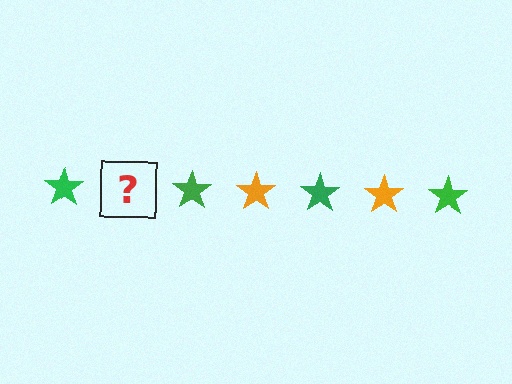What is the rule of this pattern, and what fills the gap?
The rule is that the pattern cycles through green, orange stars. The gap should be filled with an orange star.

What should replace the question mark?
The question mark should be replaced with an orange star.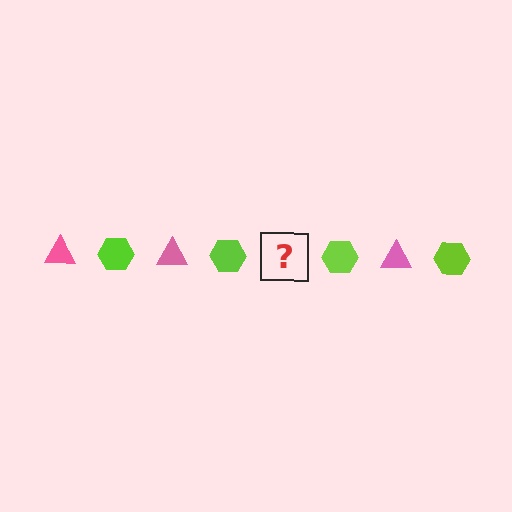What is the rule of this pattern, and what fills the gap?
The rule is that the pattern alternates between pink triangle and lime hexagon. The gap should be filled with a pink triangle.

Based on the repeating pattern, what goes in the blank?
The blank should be a pink triangle.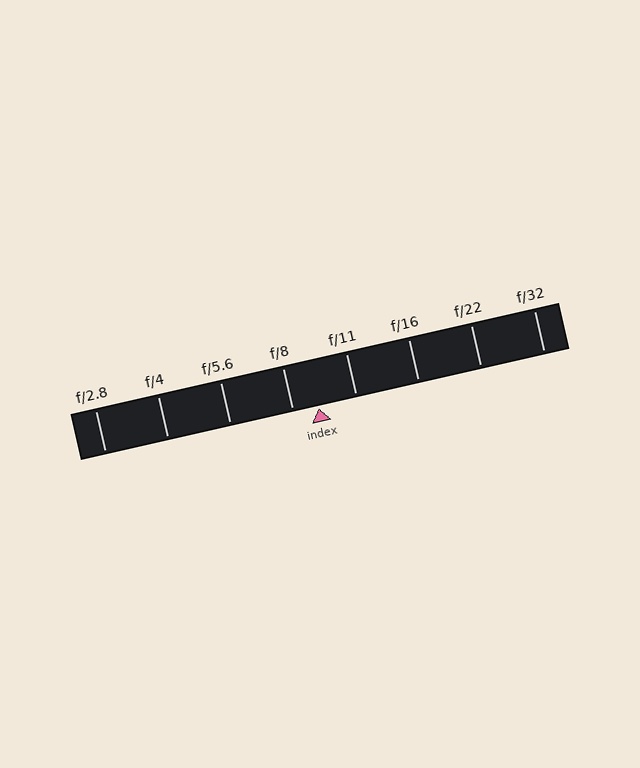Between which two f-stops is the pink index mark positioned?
The index mark is between f/8 and f/11.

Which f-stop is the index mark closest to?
The index mark is closest to f/8.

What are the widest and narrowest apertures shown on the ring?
The widest aperture shown is f/2.8 and the narrowest is f/32.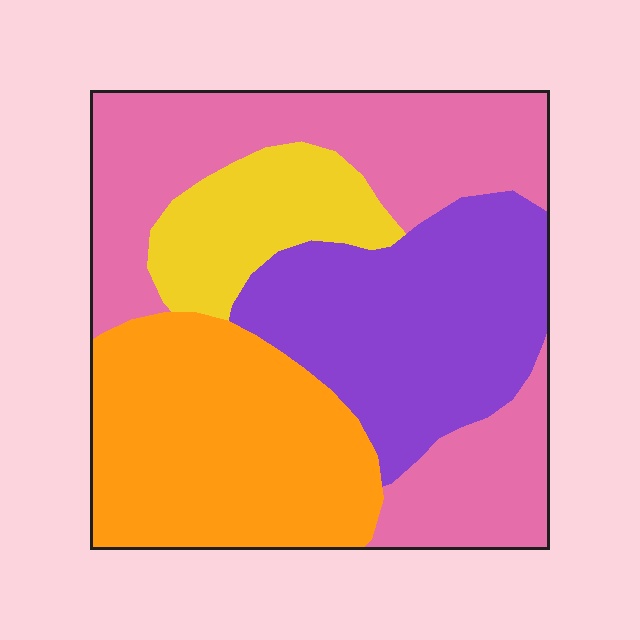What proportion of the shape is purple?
Purple takes up about one quarter (1/4) of the shape.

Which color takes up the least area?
Yellow, at roughly 10%.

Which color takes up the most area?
Pink, at roughly 35%.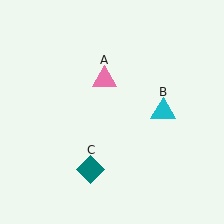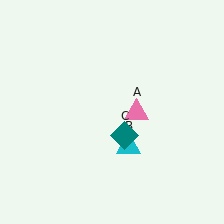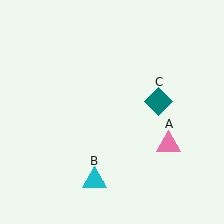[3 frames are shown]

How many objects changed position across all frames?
3 objects changed position: pink triangle (object A), cyan triangle (object B), teal diamond (object C).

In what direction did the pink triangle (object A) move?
The pink triangle (object A) moved down and to the right.